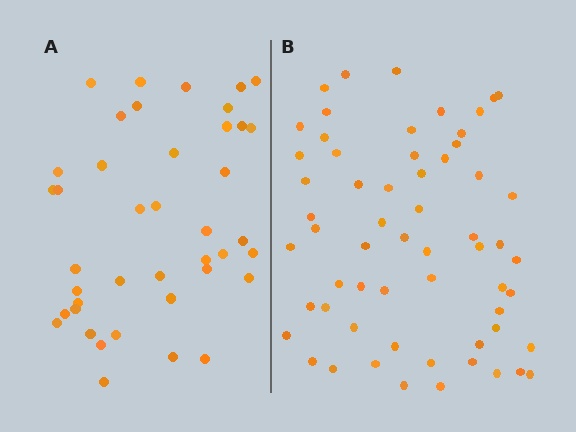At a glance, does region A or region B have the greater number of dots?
Region B (the right region) has more dots.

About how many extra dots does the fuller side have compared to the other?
Region B has approximately 20 more dots than region A.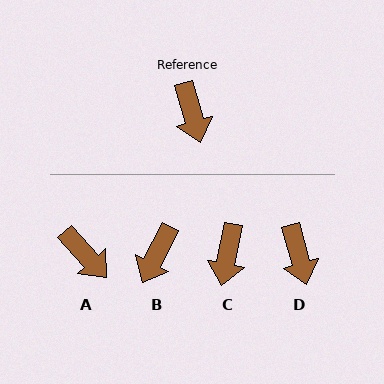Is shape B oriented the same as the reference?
No, it is off by about 42 degrees.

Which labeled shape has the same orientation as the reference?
D.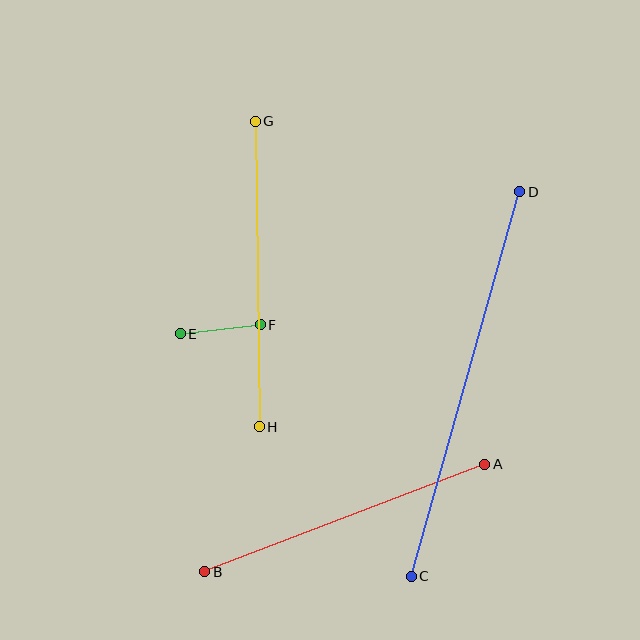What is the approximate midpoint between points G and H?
The midpoint is at approximately (257, 274) pixels.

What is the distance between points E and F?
The distance is approximately 81 pixels.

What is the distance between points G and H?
The distance is approximately 306 pixels.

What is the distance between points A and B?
The distance is approximately 300 pixels.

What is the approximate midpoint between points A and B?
The midpoint is at approximately (345, 518) pixels.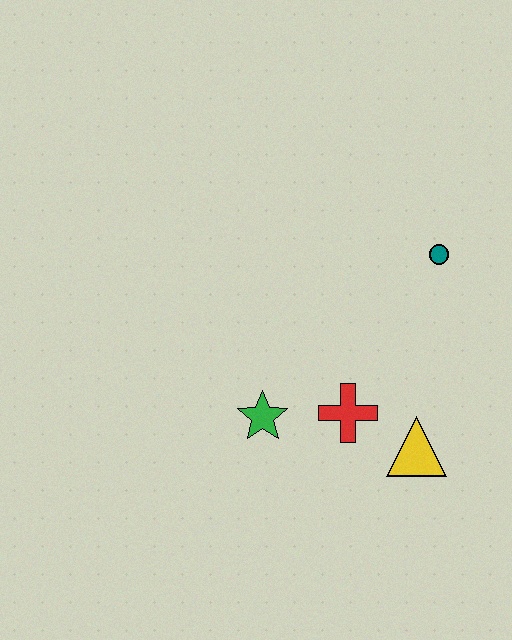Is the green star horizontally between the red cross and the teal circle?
No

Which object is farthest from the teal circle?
The green star is farthest from the teal circle.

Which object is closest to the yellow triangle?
The red cross is closest to the yellow triangle.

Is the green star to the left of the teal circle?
Yes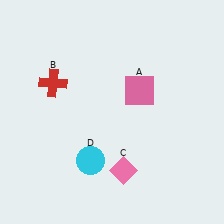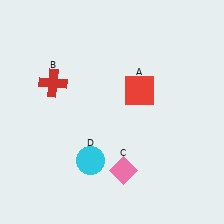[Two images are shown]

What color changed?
The square (A) changed from pink in Image 1 to red in Image 2.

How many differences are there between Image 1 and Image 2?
There is 1 difference between the two images.